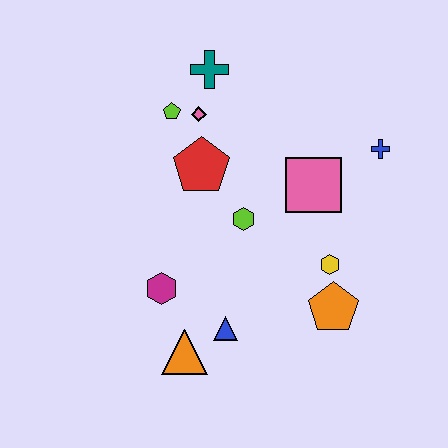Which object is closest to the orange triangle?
The blue triangle is closest to the orange triangle.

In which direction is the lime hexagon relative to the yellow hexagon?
The lime hexagon is to the left of the yellow hexagon.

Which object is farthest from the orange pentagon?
The teal cross is farthest from the orange pentagon.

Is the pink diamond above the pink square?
Yes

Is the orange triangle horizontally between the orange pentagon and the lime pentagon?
Yes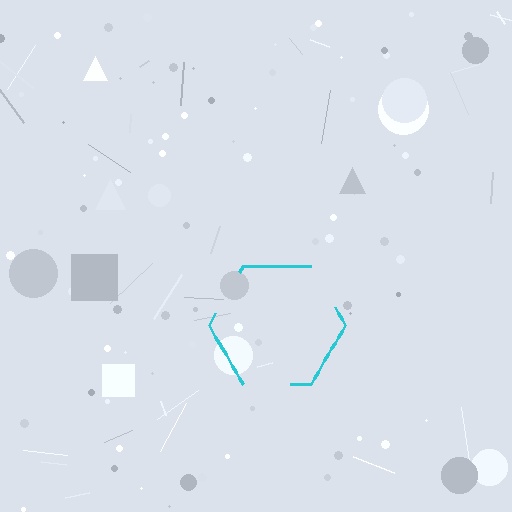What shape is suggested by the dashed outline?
The dashed outline suggests a hexagon.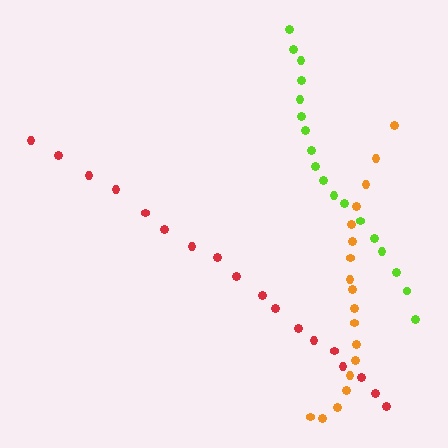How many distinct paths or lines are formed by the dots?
There are 3 distinct paths.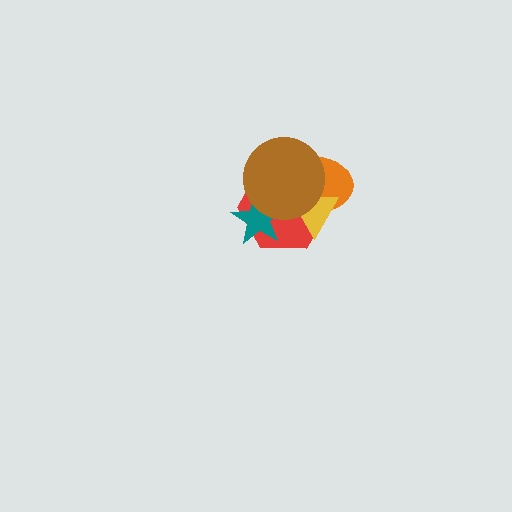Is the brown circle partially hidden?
No, no other shape covers it.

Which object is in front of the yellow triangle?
The brown circle is in front of the yellow triangle.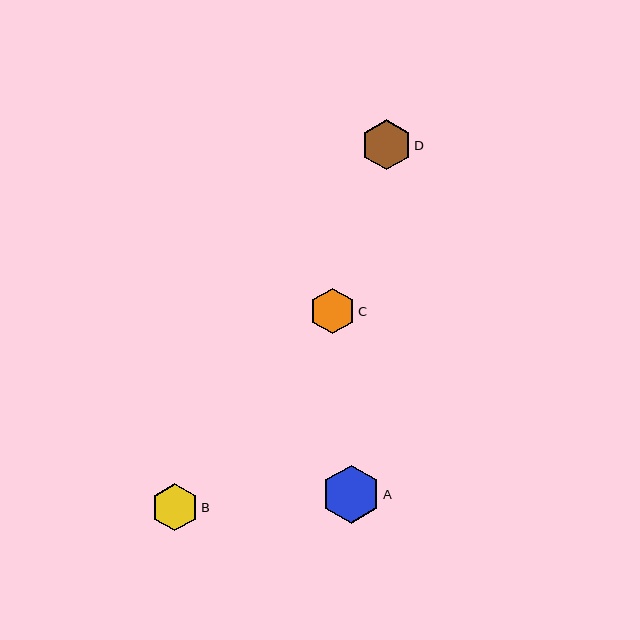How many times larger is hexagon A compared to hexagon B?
Hexagon A is approximately 1.2 times the size of hexagon B.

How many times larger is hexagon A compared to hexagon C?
Hexagon A is approximately 1.3 times the size of hexagon C.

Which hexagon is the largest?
Hexagon A is the largest with a size of approximately 58 pixels.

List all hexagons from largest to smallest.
From largest to smallest: A, D, B, C.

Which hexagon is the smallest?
Hexagon C is the smallest with a size of approximately 45 pixels.